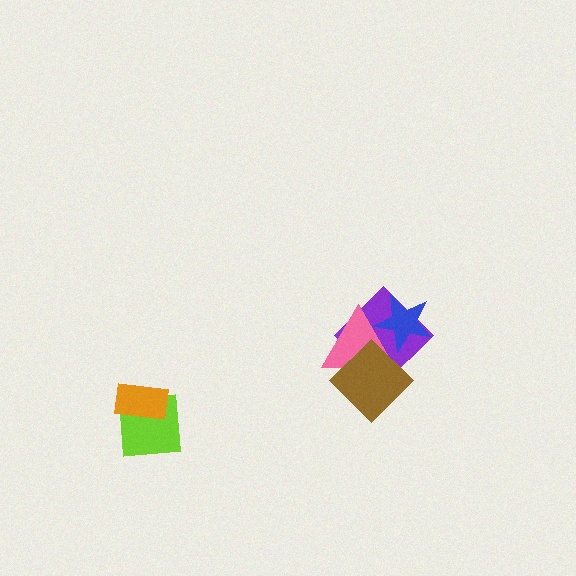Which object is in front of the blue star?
The pink triangle is in front of the blue star.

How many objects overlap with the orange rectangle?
1 object overlaps with the orange rectangle.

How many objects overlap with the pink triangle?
3 objects overlap with the pink triangle.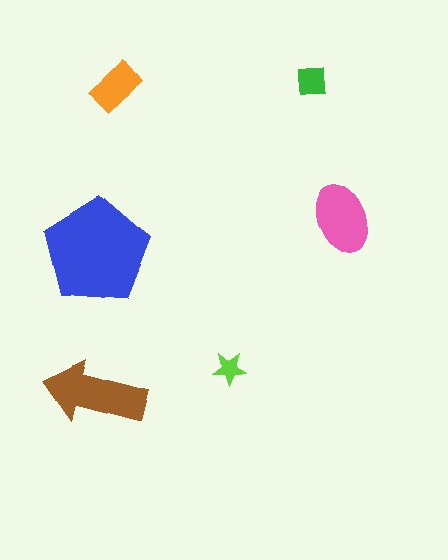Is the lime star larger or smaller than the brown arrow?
Smaller.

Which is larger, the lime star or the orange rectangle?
The orange rectangle.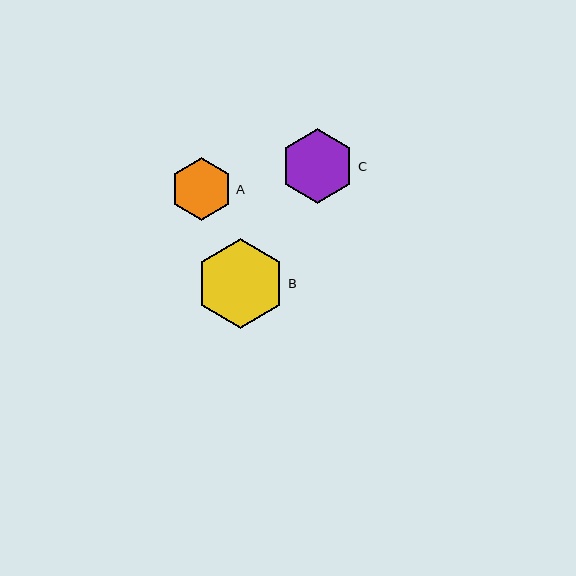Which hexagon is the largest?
Hexagon B is the largest with a size of approximately 89 pixels.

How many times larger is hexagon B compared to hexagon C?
Hexagon B is approximately 1.2 times the size of hexagon C.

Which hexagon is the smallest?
Hexagon A is the smallest with a size of approximately 63 pixels.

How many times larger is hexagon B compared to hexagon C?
Hexagon B is approximately 1.2 times the size of hexagon C.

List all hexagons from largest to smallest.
From largest to smallest: B, C, A.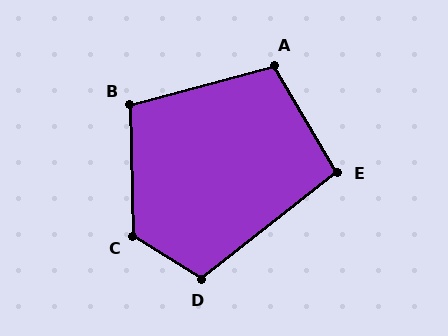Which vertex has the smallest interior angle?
E, at approximately 98 degrees.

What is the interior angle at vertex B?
Approximately 103 degrees (obtuse).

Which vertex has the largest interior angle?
C, at approximately 124 degrees.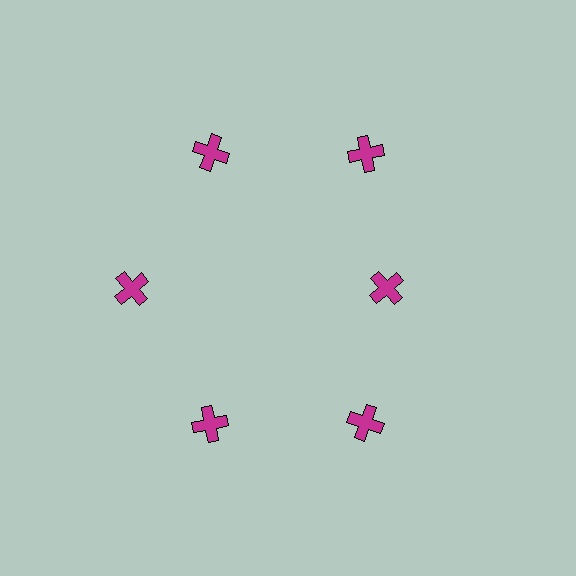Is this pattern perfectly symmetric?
No. The 6 magenta crosses are arranged in a ring, but one element near the 3 o'clock position is pulled inward toward the center, breaking the 6-fold rotational symmetry.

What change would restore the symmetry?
The symmetry would be restored by moving it outward, back onto the ring so that all 6 crosses sit at equal angles and equal distance from the center.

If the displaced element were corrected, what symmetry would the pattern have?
It would have 6-fold rotational symmetry — the pattern would map onto itself every 60 degrees.